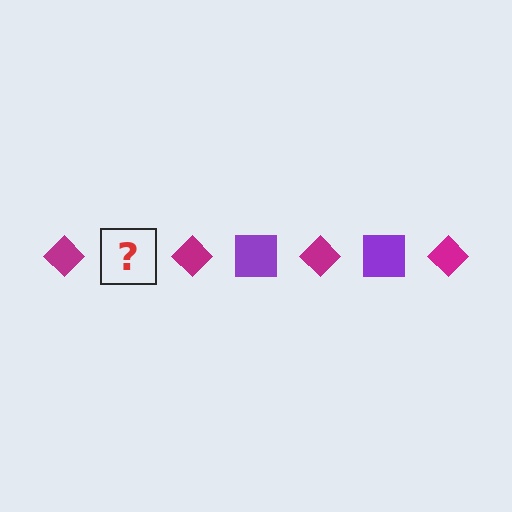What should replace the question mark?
The question mark should be replaced with a purple square.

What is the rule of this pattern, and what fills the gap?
The rule is that the pattern alternates between magenta diamond and purple square. The gap should be filled with a purple square.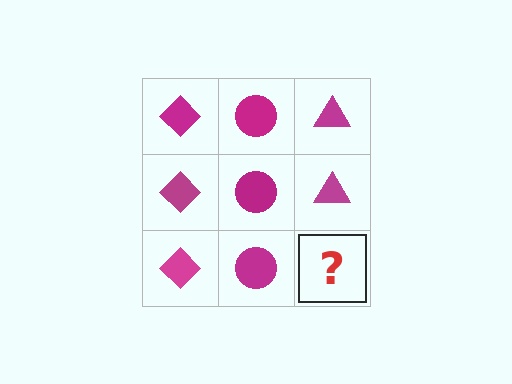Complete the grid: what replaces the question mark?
The question mark should be replaced with a magenta triangle.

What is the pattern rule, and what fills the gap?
The rule is that each column has a consistent shape. The gap should be filled with a magenta triangle.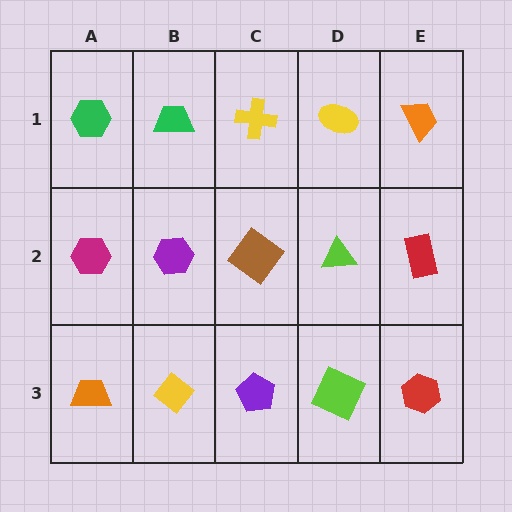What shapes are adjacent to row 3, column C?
A brown diamond (row 2, column C), a yellow diamond (row 3, column B), a lime square (row 3, column D).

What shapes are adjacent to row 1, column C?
A brown diamond (row 2, column C), a green trapezoid (row 1, column B), a yellow ellipse (row 1, column D).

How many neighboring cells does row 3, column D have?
3.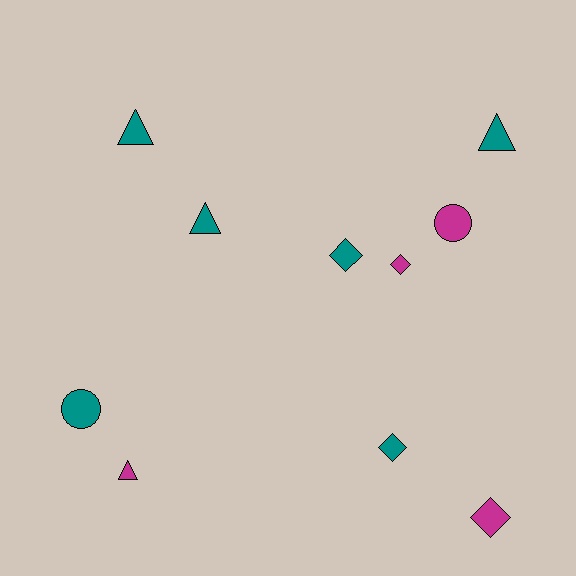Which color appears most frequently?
Teal, with 6 objects.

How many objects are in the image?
There are 10 objects.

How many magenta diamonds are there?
There are 2 magenta diamonds.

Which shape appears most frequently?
Diamond, with 4 objects.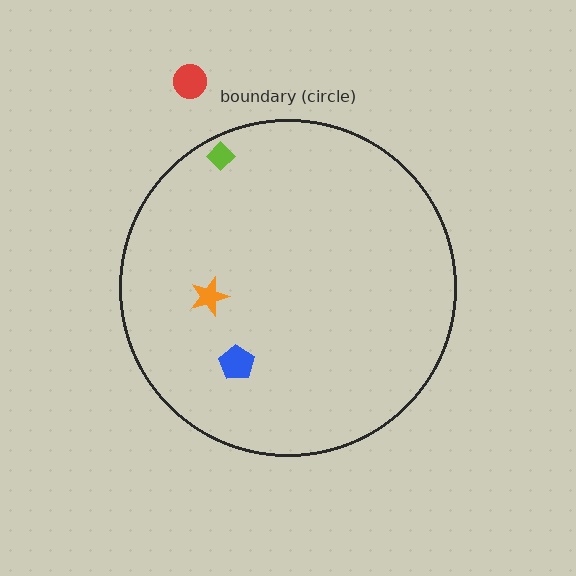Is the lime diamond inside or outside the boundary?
Inside.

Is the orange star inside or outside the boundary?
Inside.